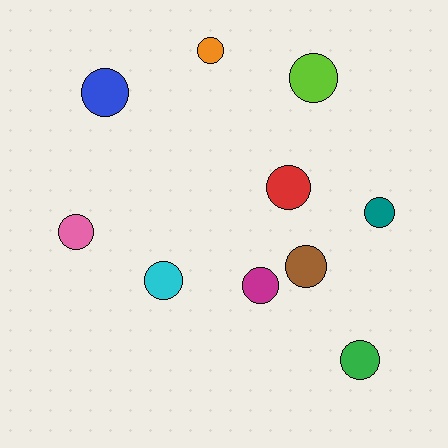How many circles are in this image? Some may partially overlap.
There are 10 circles.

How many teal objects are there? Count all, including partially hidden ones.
There is 1 teal object.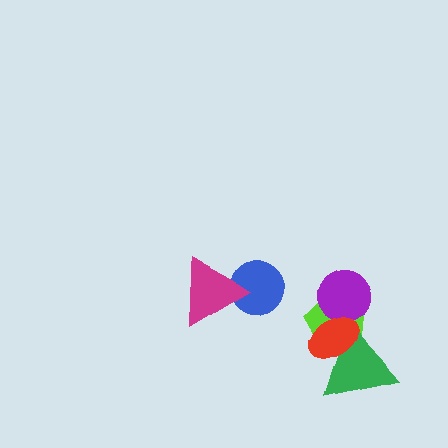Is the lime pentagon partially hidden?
Yes, it is partially covered by another shape.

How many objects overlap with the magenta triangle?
1 object overlaps with the magenta triangle.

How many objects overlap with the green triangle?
2 objects overlap with the green triangle.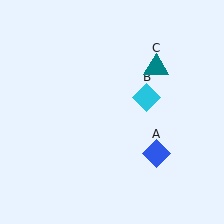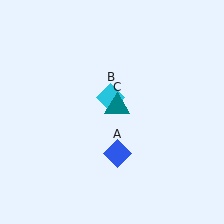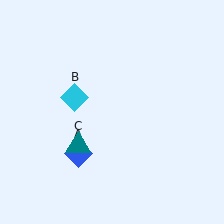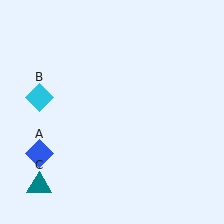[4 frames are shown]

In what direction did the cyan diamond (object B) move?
The cyan diamond (object B) moved left.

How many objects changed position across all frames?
3 objects changed position: blue diamond (object A), cyan diamond (object B), teal triangle (object C).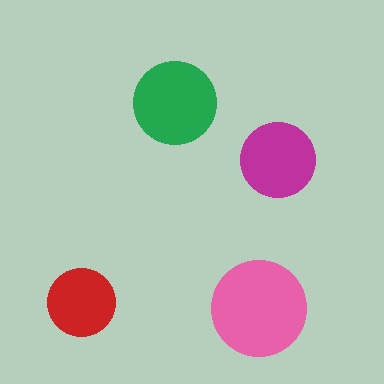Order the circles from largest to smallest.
the pink one, the green one, the magenta one, the red one.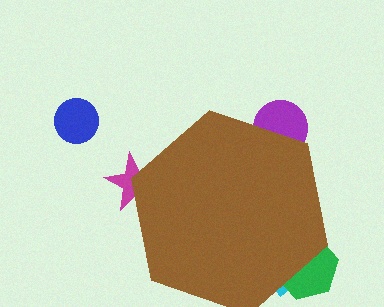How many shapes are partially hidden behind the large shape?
4 shapes are partially hidden.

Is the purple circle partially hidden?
Yes, the purple circle is partially hidden behind the brown hexagon.